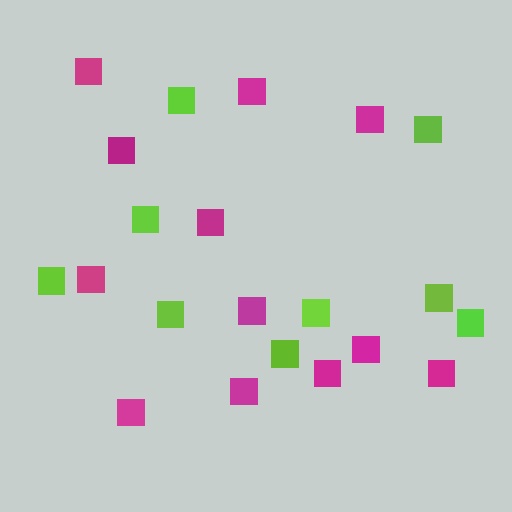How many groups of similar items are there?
There are 2 groups: one group of lime squares (9) and one group of magenta squares (12).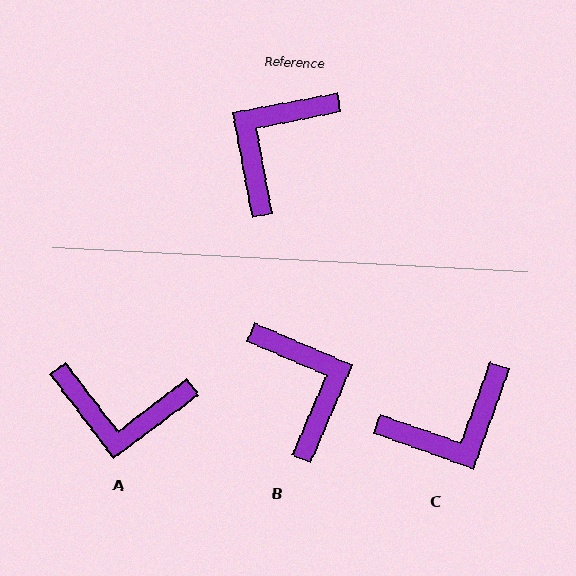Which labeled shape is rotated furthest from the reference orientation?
C, about 149 degrees away.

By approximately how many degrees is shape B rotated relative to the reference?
Approximately 124 degrees clockwise.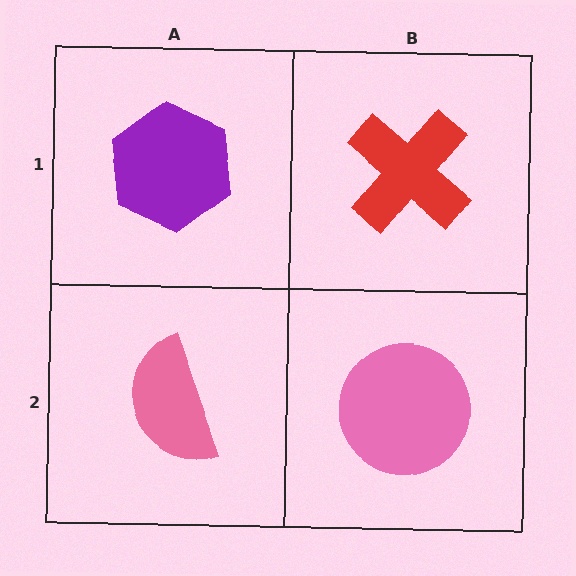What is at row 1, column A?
A purple hexagon.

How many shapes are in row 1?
2 shapes.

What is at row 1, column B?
A red cross.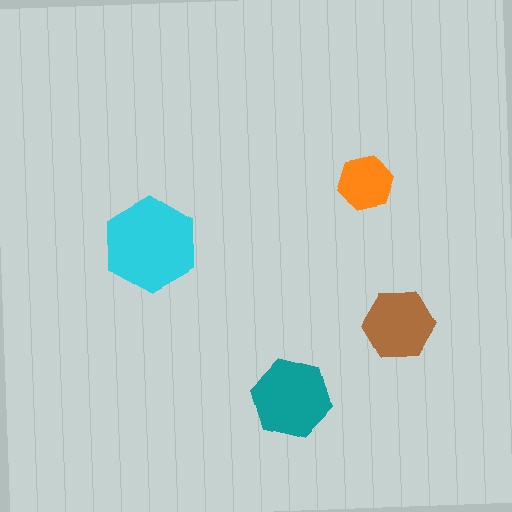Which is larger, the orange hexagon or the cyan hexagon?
The cyan one.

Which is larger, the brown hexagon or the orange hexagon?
The brown one.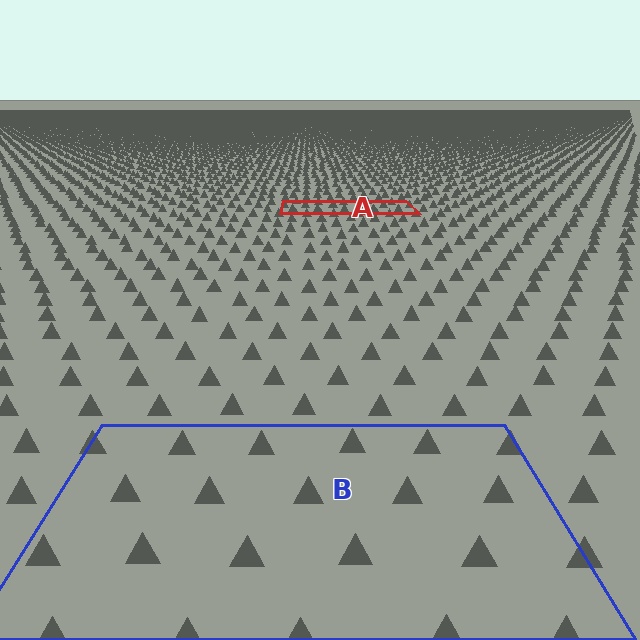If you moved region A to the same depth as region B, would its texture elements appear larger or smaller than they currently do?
They would appear larger. At a closer depth, the same texture elements are projected at a bigger on-screen size.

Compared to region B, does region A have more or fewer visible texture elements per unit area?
Region A has more texture elements per unit area — they are packed more densely because it is farther away.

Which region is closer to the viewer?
Region B is closer. The texture elements there are larger and more spread out.